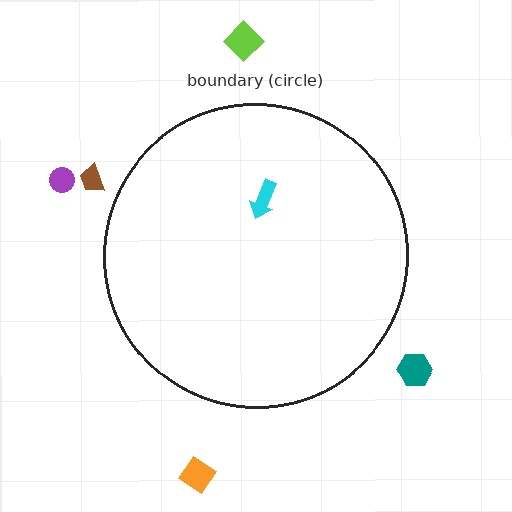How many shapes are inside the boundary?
1 inside, 5 outside.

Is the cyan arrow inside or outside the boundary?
Inside.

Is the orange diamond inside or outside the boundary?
Outside.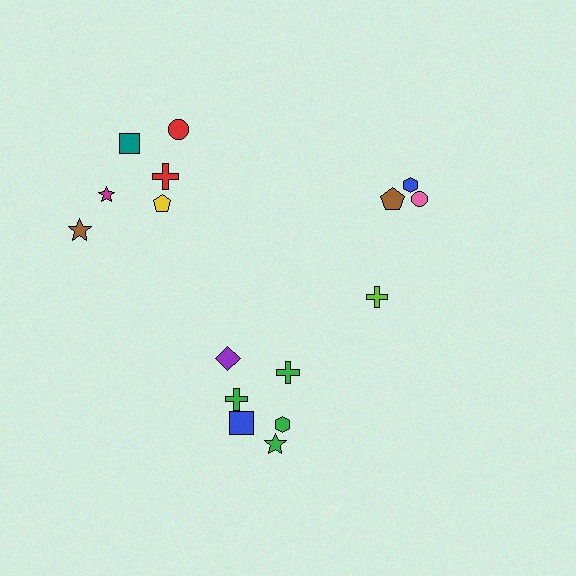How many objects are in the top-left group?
There are 6 objects.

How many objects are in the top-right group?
There are 4 objects.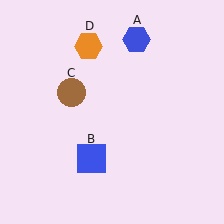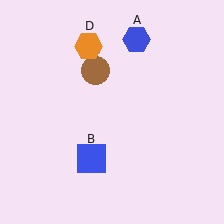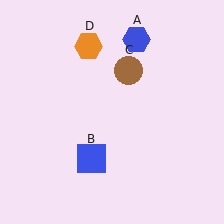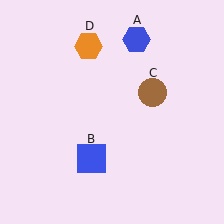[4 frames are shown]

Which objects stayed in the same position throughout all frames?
Blue hexagon (object A) and blue square (object B) and orange hexagon (object D) remained stationary.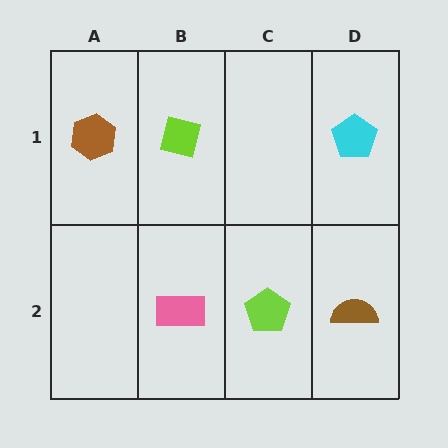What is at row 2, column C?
A lime pentagon.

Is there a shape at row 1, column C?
No, that cell is empty.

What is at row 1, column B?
A lime square.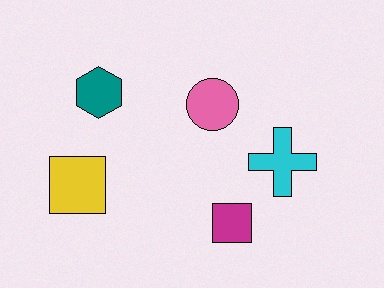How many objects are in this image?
There are 5 objects.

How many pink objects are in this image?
There is 1 pink object.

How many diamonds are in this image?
There are no diamonds.